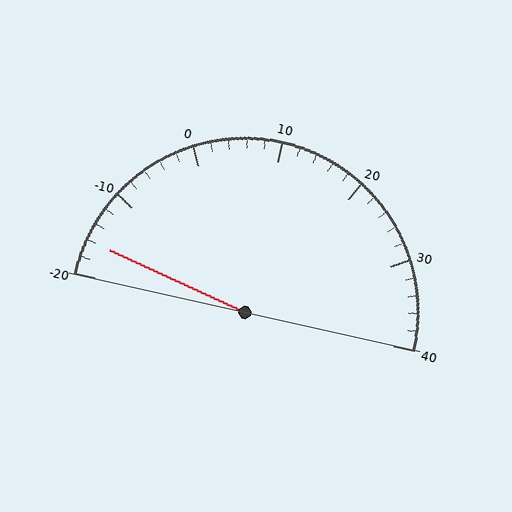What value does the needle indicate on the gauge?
The needle indicates approximately -16.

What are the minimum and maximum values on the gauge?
The gauge ranges from -20 to 40.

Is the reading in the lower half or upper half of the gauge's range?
The reading is in the lower half of the range (-20 to 40).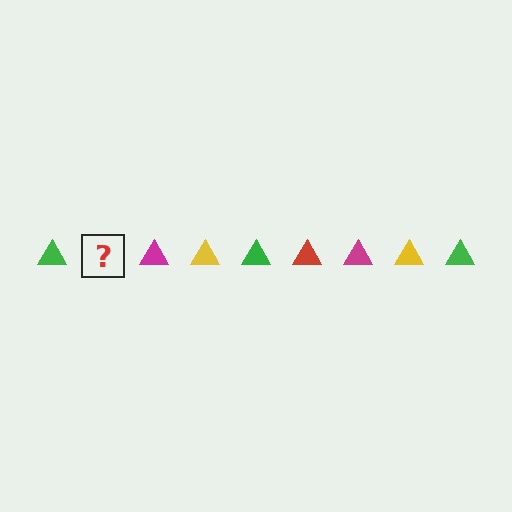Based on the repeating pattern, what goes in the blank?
The blank should be a red triangle.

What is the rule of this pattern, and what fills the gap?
The rule is that the pattern cycles through green, red, magenta, yellow triangles. The gap should be filled with a red triangle.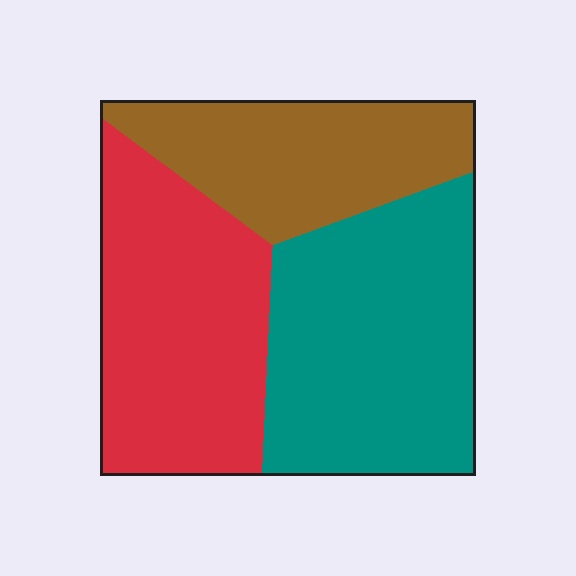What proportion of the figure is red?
Red takes up between a quarter and a half of the figure.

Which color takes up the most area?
Teal, at roughly 40%.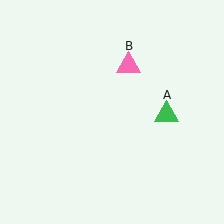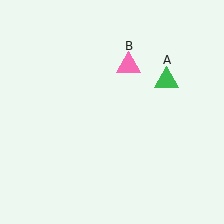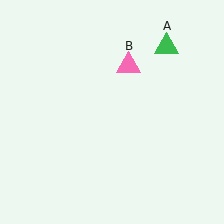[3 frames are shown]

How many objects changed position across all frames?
1 object changed position: green triangle (object A).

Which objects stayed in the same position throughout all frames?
Pink triangle (object B) remained stationary.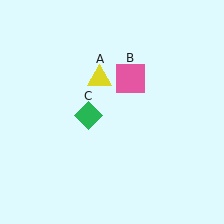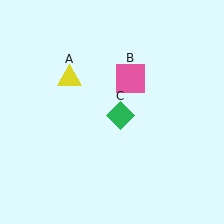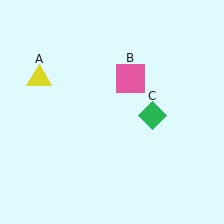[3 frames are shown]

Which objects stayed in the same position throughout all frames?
Pink square (object B) remained stationary.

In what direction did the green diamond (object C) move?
The green diamond (object C) moved right.